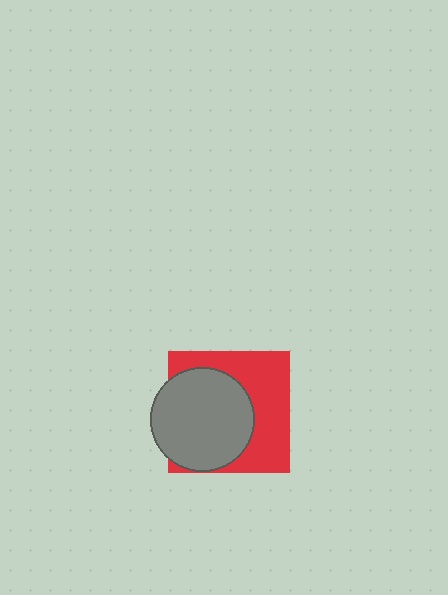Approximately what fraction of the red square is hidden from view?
Roughly 52% of the red square is hidden behind the gray circle.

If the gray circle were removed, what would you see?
You would see the complete red square.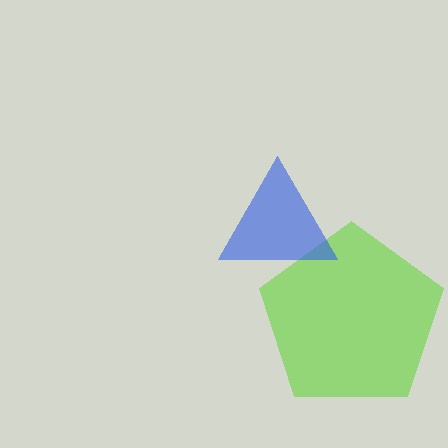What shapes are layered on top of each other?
The layered shapes are: a lime pentagon, a blue triangle.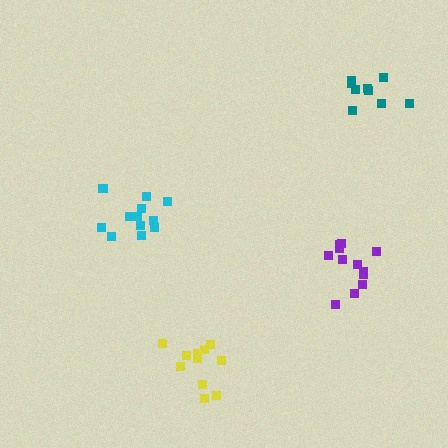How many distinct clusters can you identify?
There are 4 distinct clusters.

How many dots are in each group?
Group 1: 12 dots, Group 2: 12 dots, Group 3: 11 dots, Group 4: 9 dots (44 total).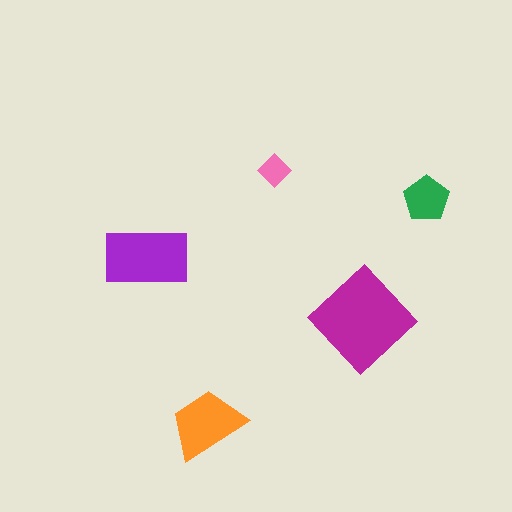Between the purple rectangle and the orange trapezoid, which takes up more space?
The purple rectangle.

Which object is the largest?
The magenta diamond.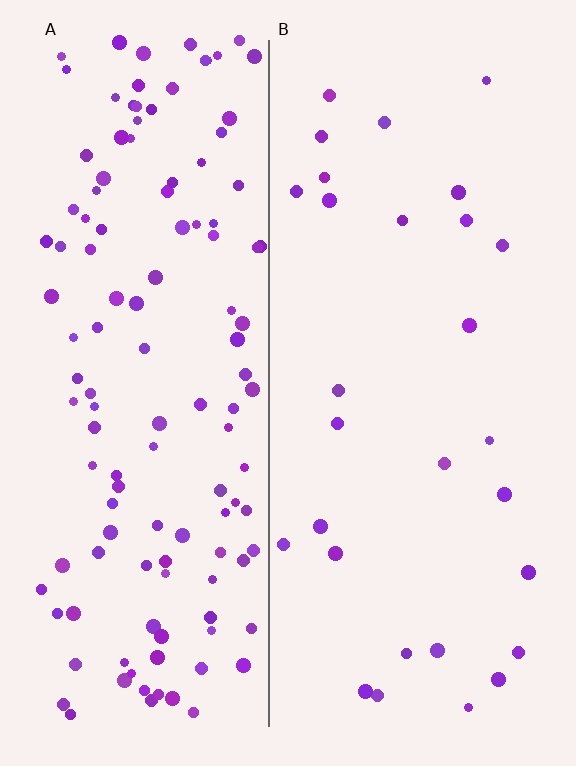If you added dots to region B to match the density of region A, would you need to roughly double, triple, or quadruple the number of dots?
Approximately quadruple.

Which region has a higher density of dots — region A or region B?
A (the left).